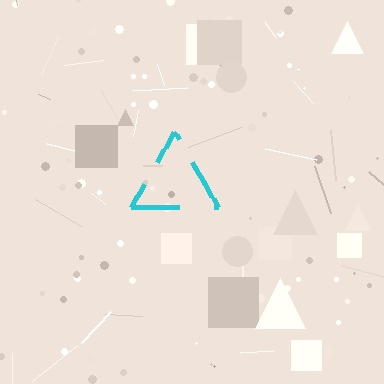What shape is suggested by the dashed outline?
The dashed outline suggests a triangle.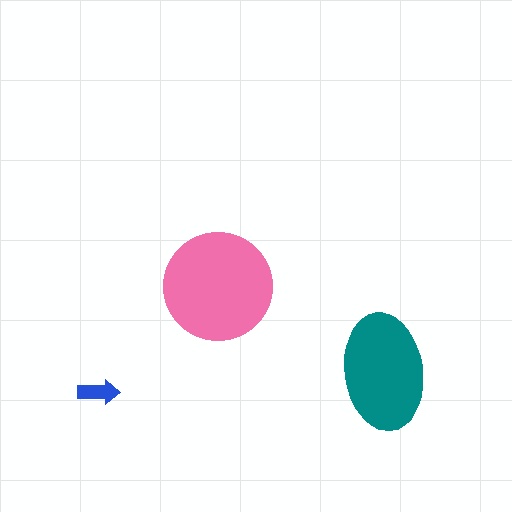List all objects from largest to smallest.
The pink circle, the teal ellipse, the blue arrow.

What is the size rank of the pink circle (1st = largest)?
1st.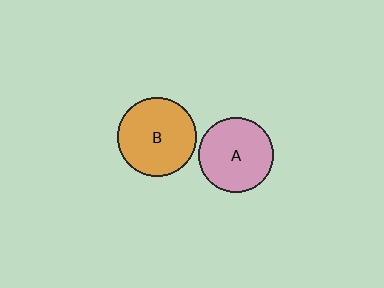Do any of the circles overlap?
No, none of the circles overlap.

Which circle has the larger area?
Circle B (orange).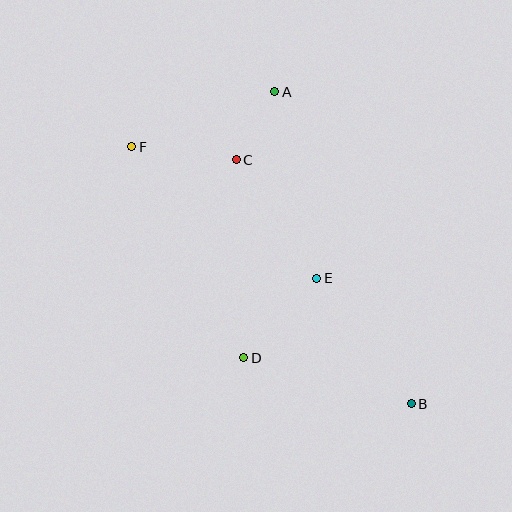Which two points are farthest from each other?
Points B and F are farthest from each other.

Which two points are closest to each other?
Points A and C are closest to each other.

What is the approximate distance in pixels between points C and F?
The distance between C and F is approximately 105 pixels.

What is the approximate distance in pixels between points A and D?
The distance between A and D is approximately 268 pixels.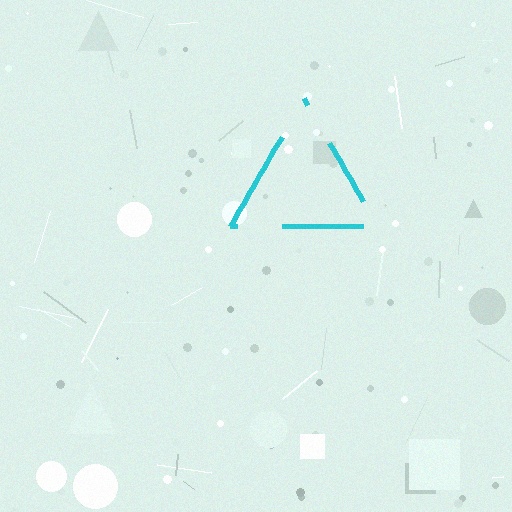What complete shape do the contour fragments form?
The contour fragments form a triangle.